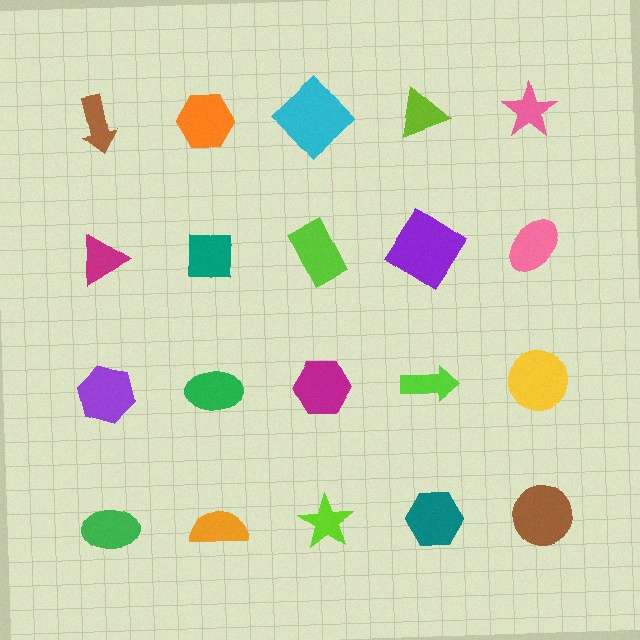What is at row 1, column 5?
A pink star.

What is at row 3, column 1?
A purple hexagon.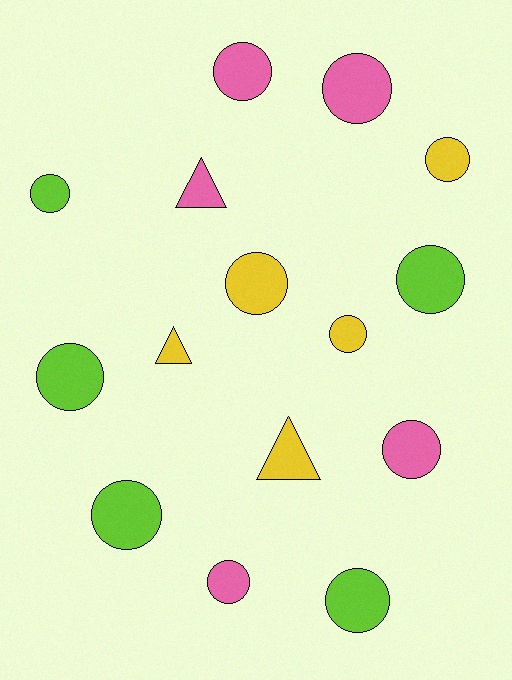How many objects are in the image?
There are 15 objects.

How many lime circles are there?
There are 5 lime circles.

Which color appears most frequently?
Yellow, with 5 objects.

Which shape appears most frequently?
Circle, with 12 objects.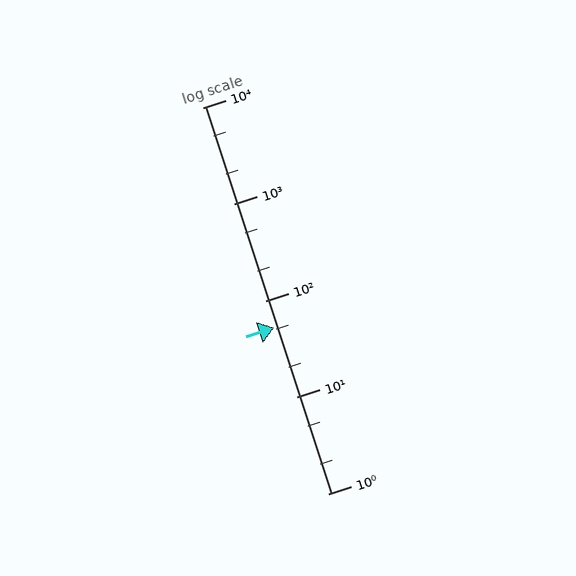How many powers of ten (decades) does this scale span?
The scale spans 4 decades, from 1 to 10000.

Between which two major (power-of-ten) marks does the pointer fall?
The pointer is between 10 and 100.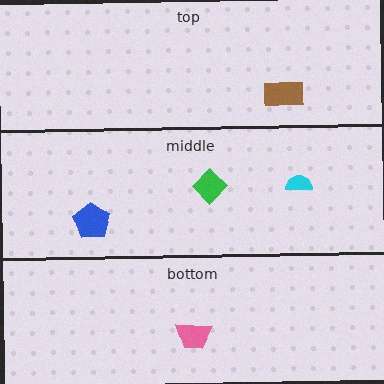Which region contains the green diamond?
The middle region.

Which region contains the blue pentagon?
The middle region.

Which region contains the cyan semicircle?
The middle region.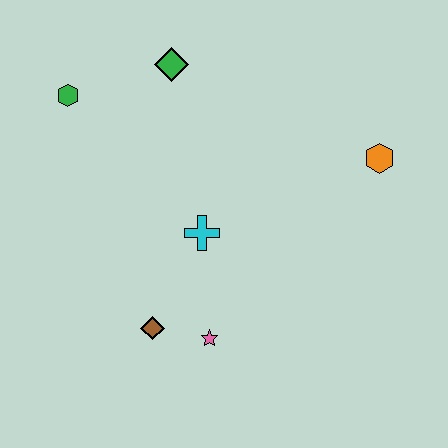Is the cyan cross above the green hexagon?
No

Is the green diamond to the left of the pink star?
Yes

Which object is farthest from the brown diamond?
The orange hexagon is farthest from the brown diamond.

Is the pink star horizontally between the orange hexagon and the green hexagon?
Yes